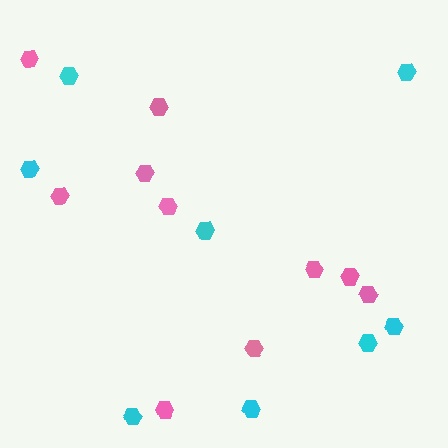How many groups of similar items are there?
There are 2 groups: one group of cyan hexagons (8) and one group of pink hexagons (10).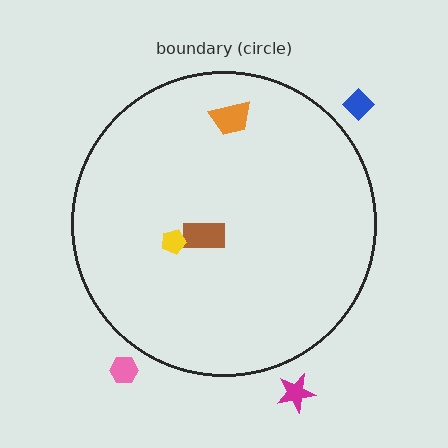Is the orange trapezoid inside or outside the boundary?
Inside.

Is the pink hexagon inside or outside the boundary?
Outside.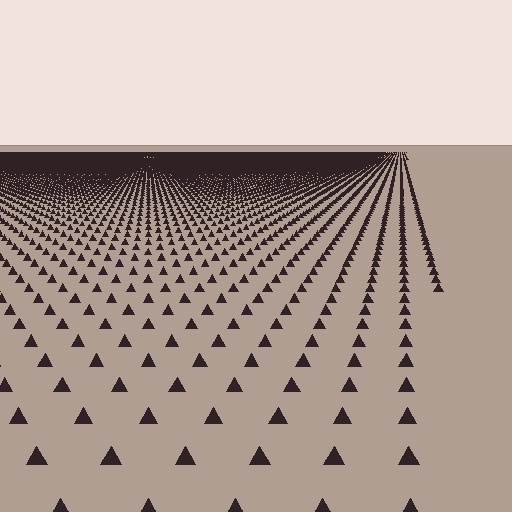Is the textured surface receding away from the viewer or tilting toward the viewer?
The surface is receding away from the viewer. Texture elements get smaller and denser toward the top.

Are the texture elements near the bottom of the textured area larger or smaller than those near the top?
Larger. Near the bottom, elements are closer to the viewer and appear at a bigger on-screen size.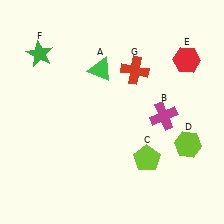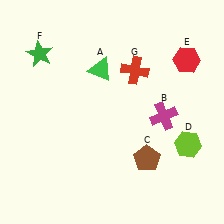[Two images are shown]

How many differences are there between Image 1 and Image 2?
There is 1 difference between the two images.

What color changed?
The pentagon (C) changed from lime in Image 1 to brown in Image 2.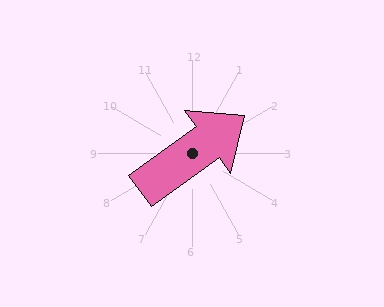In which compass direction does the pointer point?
Northeast.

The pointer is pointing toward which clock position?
Roughly 2 o'clock.